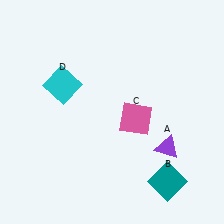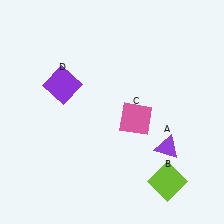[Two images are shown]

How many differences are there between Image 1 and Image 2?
There are 2 differences between the two images.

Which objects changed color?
B changed from teal to lime. D changed from cyan to purple.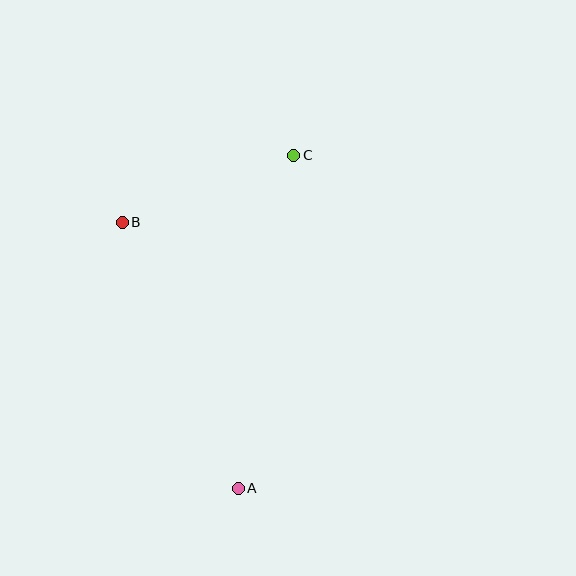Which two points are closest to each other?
Points B and C are closest to each other.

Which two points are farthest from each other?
Points A and C are farthest from each other.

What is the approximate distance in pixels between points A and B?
The distance between A and B is approximately 290 pixels.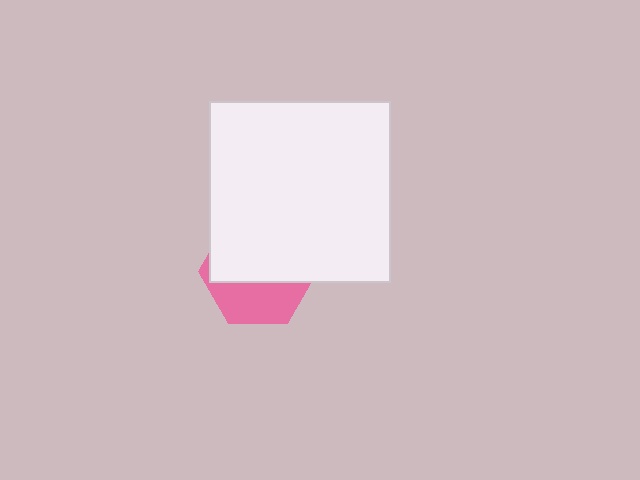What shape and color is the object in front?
The object in front is a white square.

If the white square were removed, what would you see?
You would see the complete pink hexagon.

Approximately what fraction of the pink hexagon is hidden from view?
Roughly 62% of the pink hexagon is hidden behind the white square.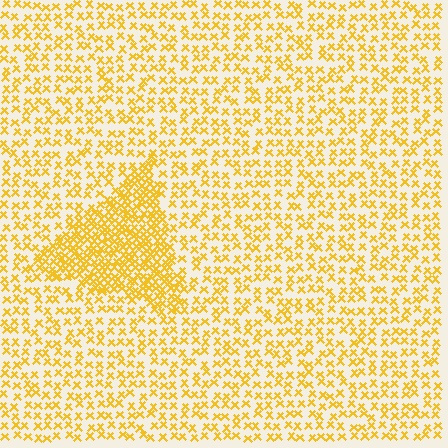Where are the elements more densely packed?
The elements are more densely packed inside the triangle boundary.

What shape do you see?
I see a triangle.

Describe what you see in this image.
The image contains small yellow elements arranged at two different densities. A triangle-shaped region is visible where the elements are more densely packed than the surrounding area.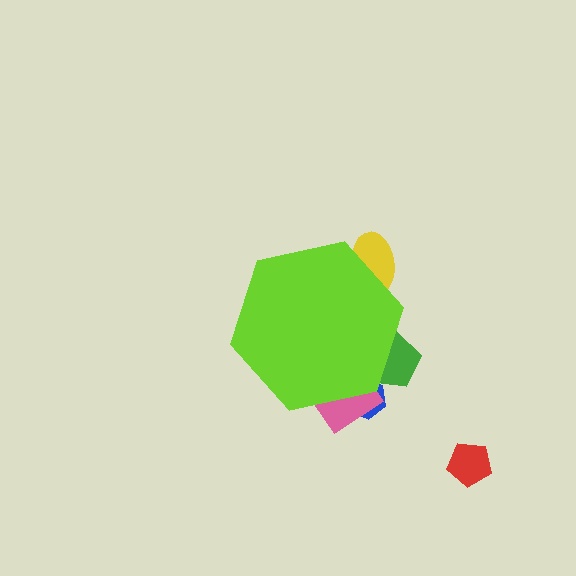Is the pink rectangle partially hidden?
Yes, the pink rectangle is partially hidden behind the lime hexagon.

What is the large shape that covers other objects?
A lime hexagon.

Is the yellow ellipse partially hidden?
Yes, the yellow ellipse is partially hidden behind the lime hexagon.